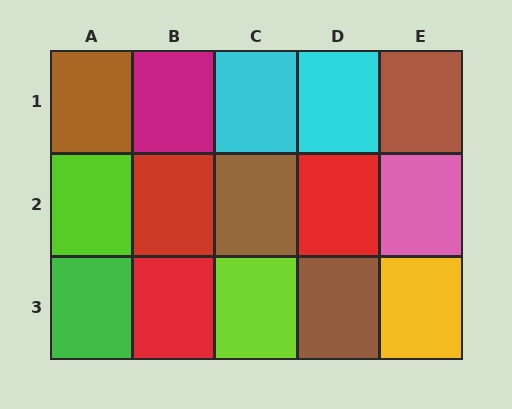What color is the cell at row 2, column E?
Pink.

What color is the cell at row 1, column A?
Brown.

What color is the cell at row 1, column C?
Cyan.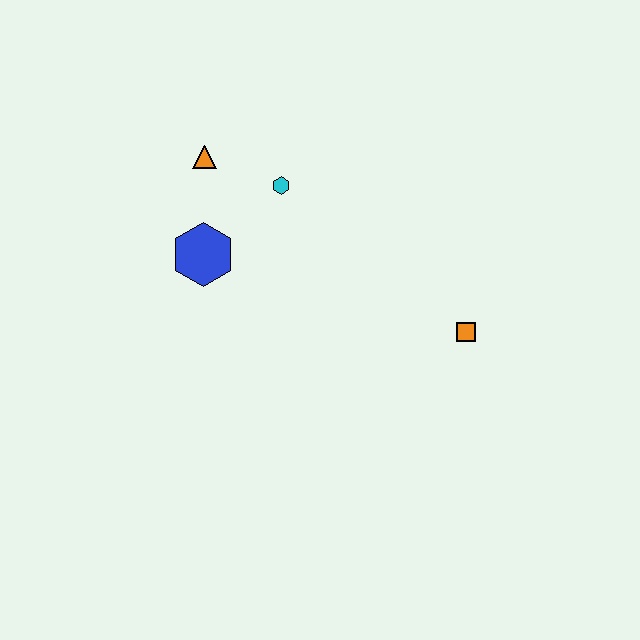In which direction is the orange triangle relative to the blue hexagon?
The orange triangle is above the blue hexagon.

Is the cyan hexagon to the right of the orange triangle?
Yes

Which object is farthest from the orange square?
The orange triangle is farthest from the orange square.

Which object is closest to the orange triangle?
The cyan hexagon is closest to the orange triangle.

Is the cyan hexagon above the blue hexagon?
Yes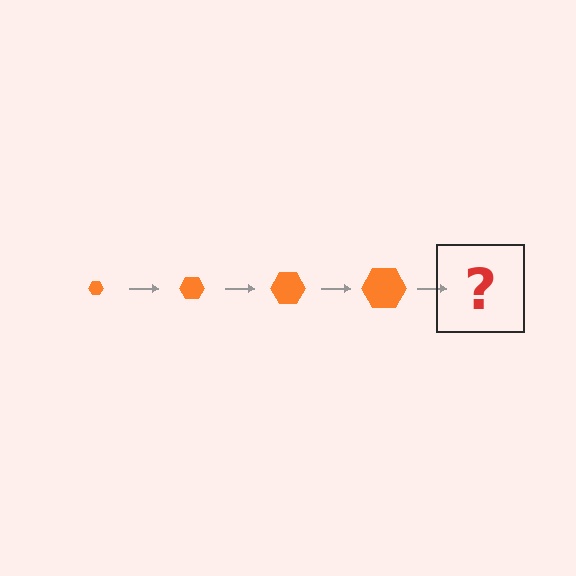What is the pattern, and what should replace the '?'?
The pattern is that the hexagon gets progressively larger each step. The '?' should be an orange hexagon, larger than the previous one.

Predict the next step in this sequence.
The next step is an orange hexagon, larger than the previous one.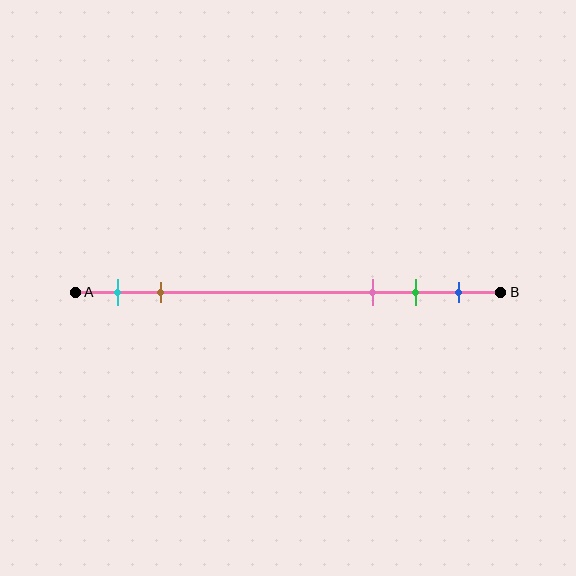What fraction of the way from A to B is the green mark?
The green mark is approximately 80% (0.8) of the way from A to B.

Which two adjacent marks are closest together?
The green and blue marks are the closest adjacent pair.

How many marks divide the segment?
There are 5 marks dividing the segment.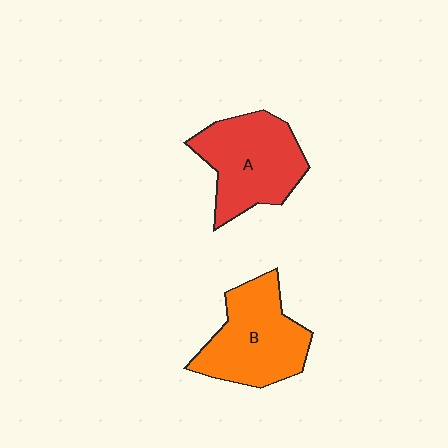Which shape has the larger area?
Shape B (orange).